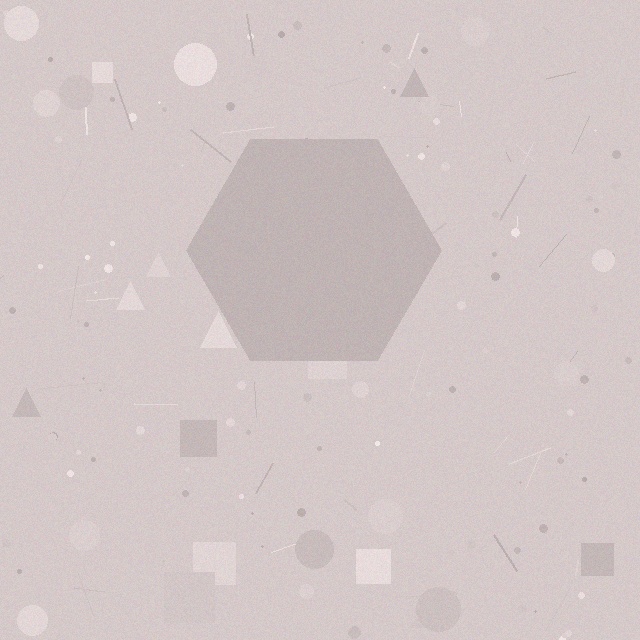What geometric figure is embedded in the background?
A hexagon is embedded in the background.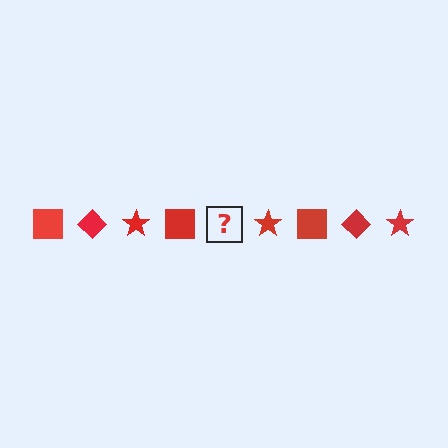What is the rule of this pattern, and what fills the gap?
The rule is that the pattern cycles through square, diamond, star shapes in red. The gap should be filled with a red diamond.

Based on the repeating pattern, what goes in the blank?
The blank should be a red diamond.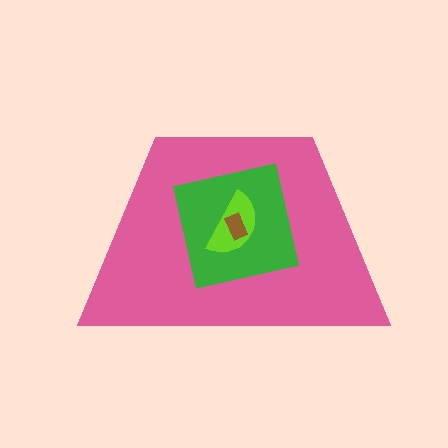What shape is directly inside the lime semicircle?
The brown rectangle.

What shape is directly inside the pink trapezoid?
The green square.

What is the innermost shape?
The brown rectangle.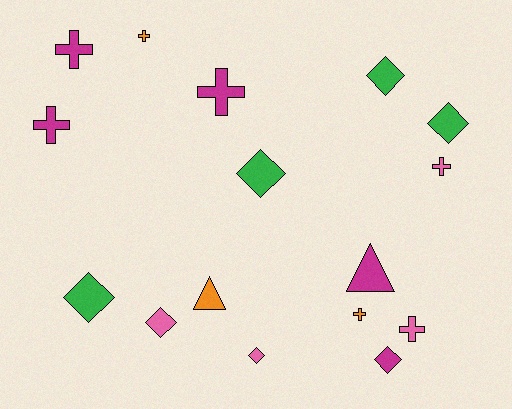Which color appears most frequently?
Magenta, with 5 objects.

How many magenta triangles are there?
There is 1 magenta triangle.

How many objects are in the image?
There are 16 objects.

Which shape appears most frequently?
Diamond, with 7 objects.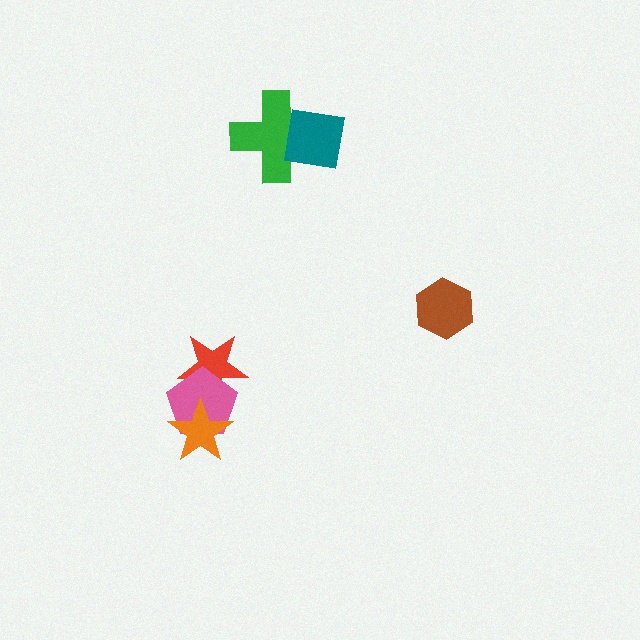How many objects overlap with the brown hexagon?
0 objects overlap with the brown hexagon.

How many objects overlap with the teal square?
1 object overlaps with the teal square.